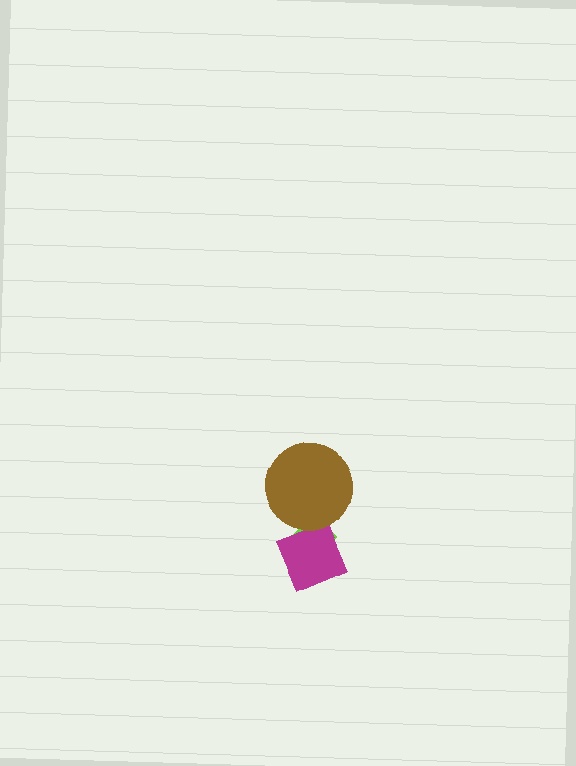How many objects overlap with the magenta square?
1 object overlaps with the magenta square.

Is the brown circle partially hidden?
No, no other shape covers it.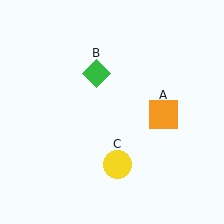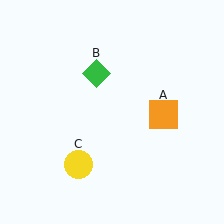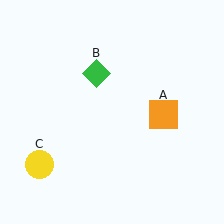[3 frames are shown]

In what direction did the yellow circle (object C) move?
The yellow circle (object C) moved left.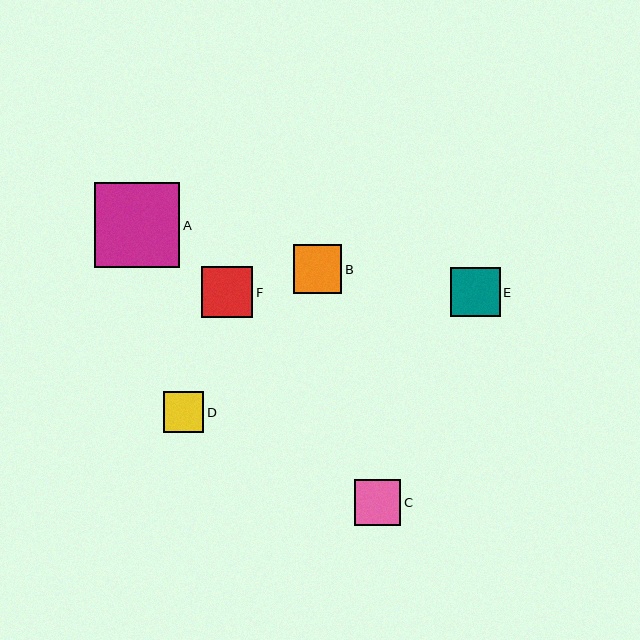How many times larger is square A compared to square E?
Square A is approximately 1.7 times the size of square E.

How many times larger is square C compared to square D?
Square C is approximately 1.1 times the size of square D.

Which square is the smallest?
Square D is the smallest with a size of approximately 40 pixels.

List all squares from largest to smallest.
From largest to smallest: A, F, E, B, C, D.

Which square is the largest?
Square A is the largest with a size of approximately 85 pixels.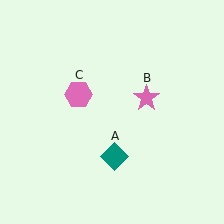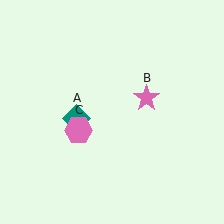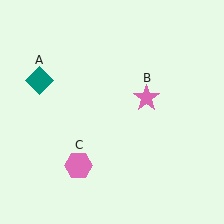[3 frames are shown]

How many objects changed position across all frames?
2 objects changed position: teal diamond (object A), pink hexagon (object C).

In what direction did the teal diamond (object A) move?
The teal diamond (object A) moved up and to the left.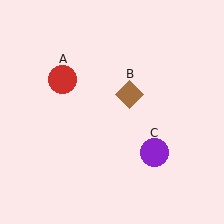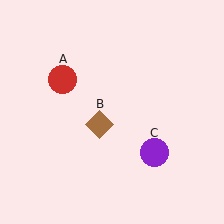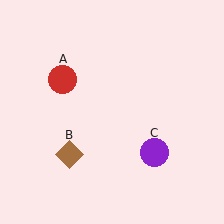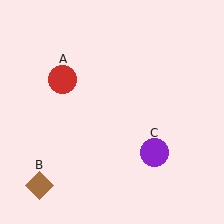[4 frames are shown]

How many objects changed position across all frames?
1 object changed position: brown diamond (object B).